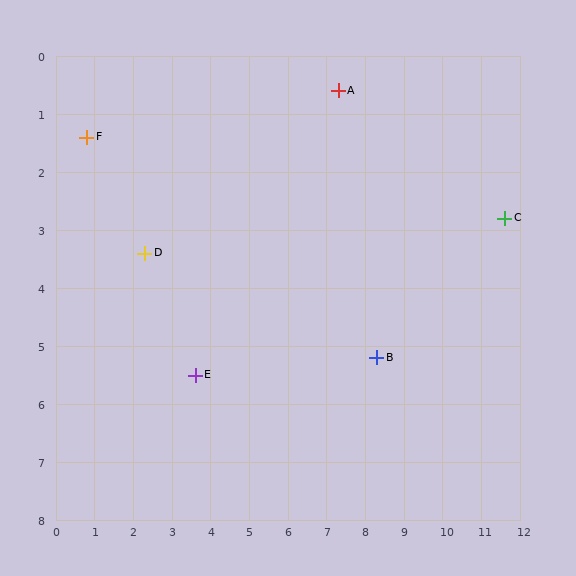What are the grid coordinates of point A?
Point A is at approximately (7.3, 0.6).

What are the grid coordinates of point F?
Point F is at approximately (0.8, 1.4).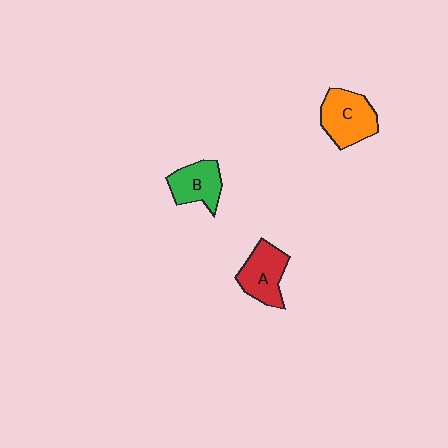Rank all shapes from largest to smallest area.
From largest to smallest: C (orange), A (red), B (green).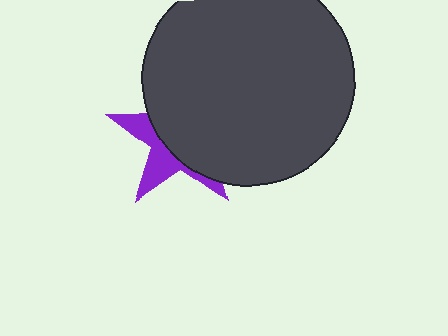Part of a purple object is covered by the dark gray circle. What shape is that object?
It is a star.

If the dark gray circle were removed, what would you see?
You would see the complete purple star.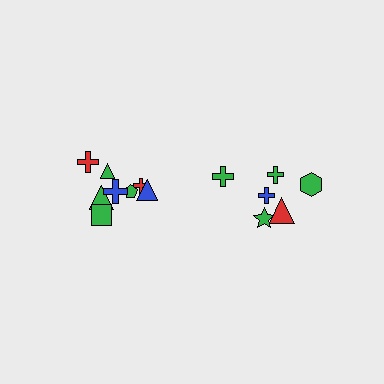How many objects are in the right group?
There are 6 objects.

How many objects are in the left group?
There are 8 objects.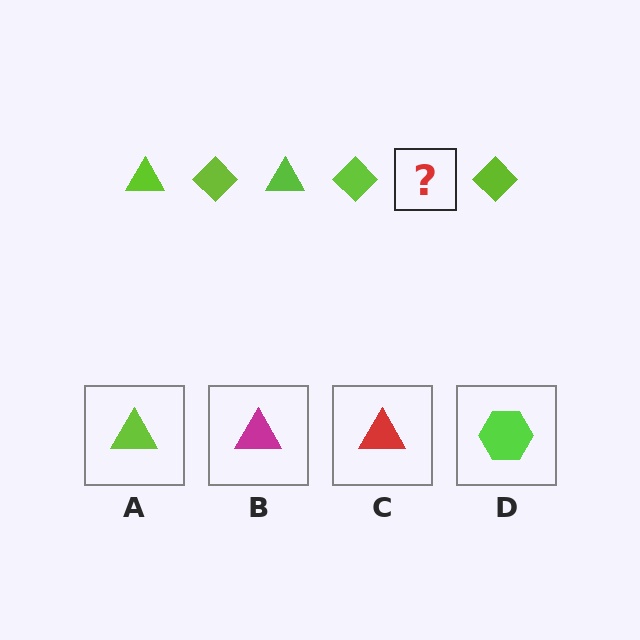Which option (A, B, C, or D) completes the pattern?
A.